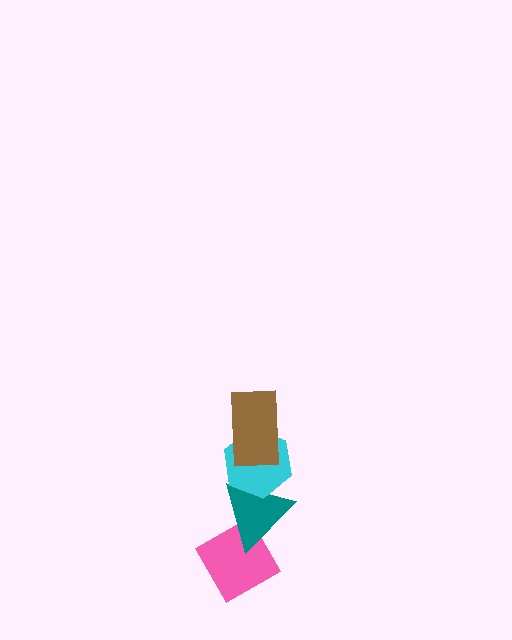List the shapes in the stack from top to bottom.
From top to bottom: the brown rectangle, the cyan hexagon, the teal triangle, the pink diamond.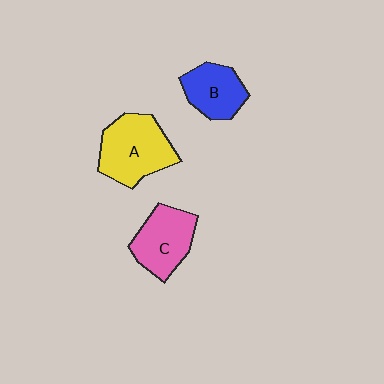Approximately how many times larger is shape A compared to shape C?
Approximately 1.2 times.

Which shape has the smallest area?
Shape B (blue).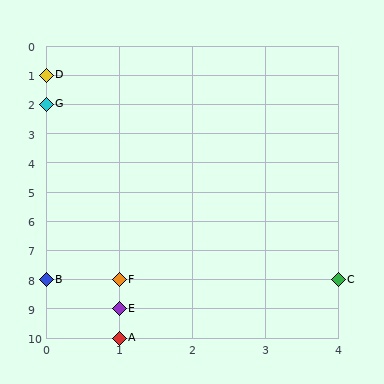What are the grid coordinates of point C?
Point C is at grid coordinates (4, 8).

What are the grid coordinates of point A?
Point A is at grid coordinates (1, 10).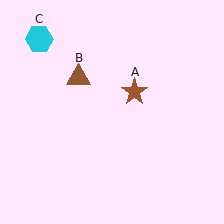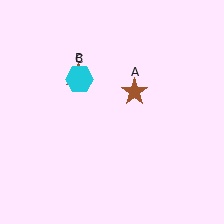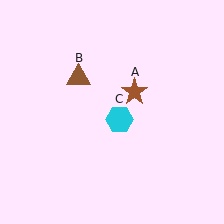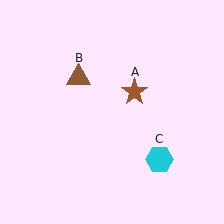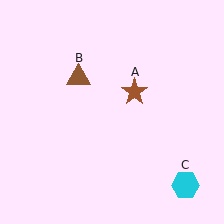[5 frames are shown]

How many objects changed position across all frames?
1 object changed position: cyan hexagon (object C).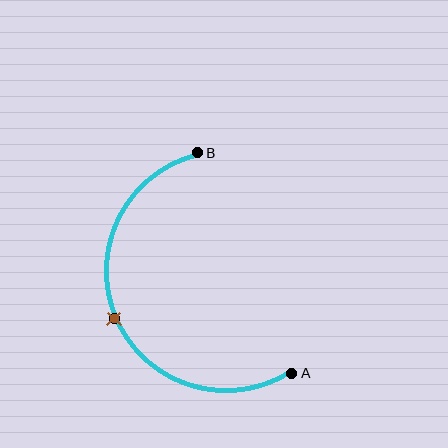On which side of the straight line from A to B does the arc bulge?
The arc bulges to the left of the straight line connecting A and B.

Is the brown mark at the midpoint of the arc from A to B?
Yes. The brown mark lies on the arc at equal arc-length from both A and B — it is the arc midpoint.